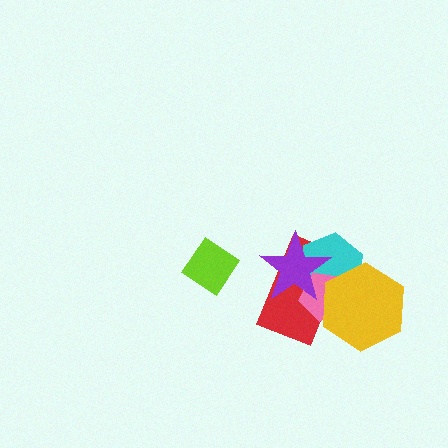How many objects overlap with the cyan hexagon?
4 objects overlap with the cyan hexagon.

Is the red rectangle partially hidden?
Yes, it is partially covered by another shape.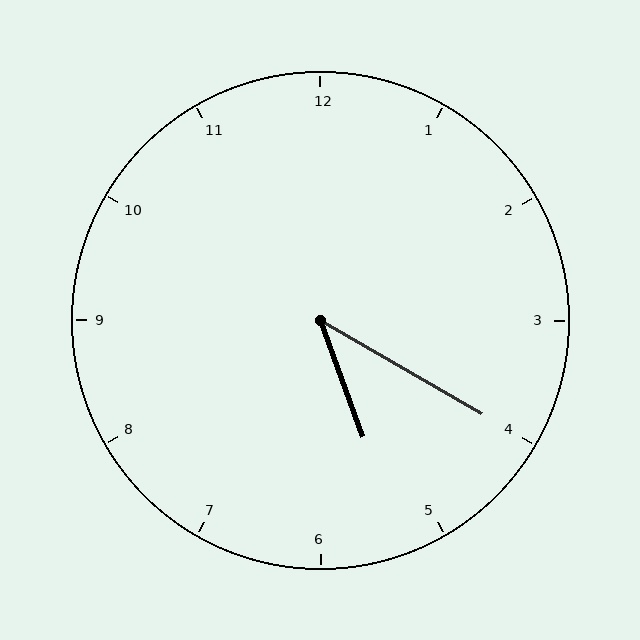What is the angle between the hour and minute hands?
Approximately 40 degrees.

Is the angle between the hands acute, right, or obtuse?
It is acute.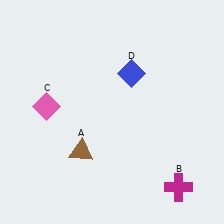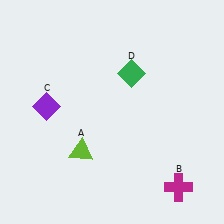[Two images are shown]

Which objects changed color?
A changed from brown to lime. C changed from pink to purple. D changed from blue to green.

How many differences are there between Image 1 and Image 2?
There are 3 differences between the two images.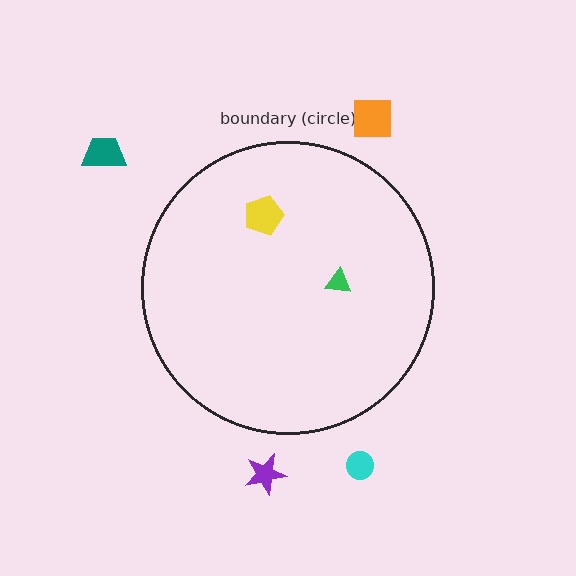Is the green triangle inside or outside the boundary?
Inside.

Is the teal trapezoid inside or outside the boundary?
Outside.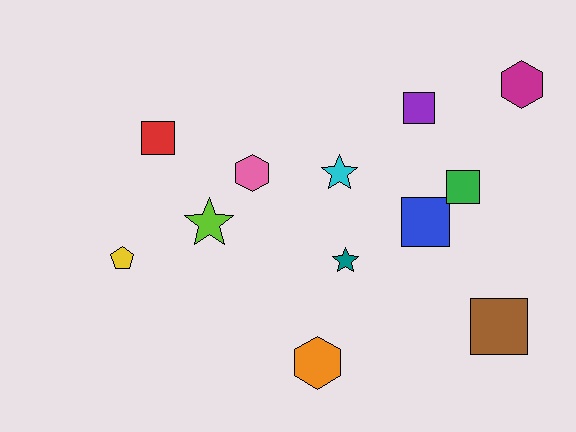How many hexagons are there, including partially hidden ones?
There are 3 hexagons.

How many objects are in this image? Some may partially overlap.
There are 12 objects.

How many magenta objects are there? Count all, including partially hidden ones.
There is 1 magenta object.